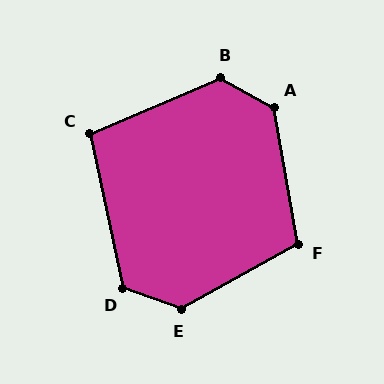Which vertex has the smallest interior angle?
C, at approximately 101 degrees.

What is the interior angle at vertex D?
Approximately 123 degrees (obtuse).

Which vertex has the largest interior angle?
E, at approximately 130 degrees.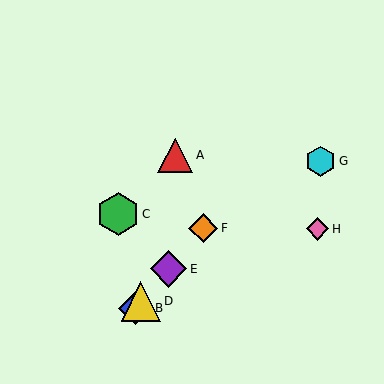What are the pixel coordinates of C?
Object C is at (118, 214).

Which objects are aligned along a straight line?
Objects B, D, E, F are aligned along a straight line.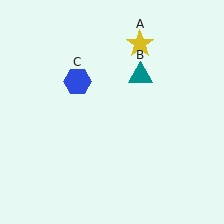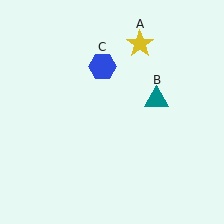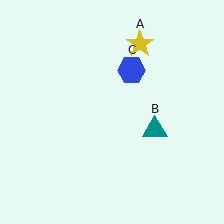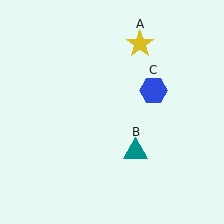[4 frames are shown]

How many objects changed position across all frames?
2 objects changed position: teal triangle (object B), blue hexagon (object C).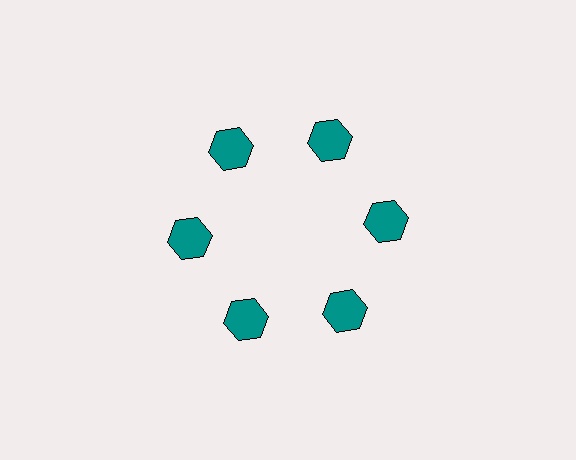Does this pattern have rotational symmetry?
Yes, this pattern has 6-fold rotational symmetry. It looks the same after rotating 60 degrees around the center.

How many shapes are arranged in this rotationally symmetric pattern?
There are 6 shapes, arranged in 6 groups of 1.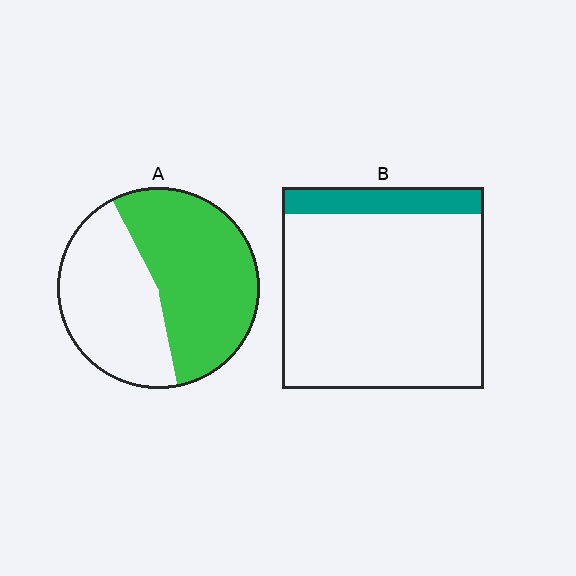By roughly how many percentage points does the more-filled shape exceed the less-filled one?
By roughly 40 percentage points (A over B).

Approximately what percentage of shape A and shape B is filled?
A is approximately 55% and B is approximately 15%.